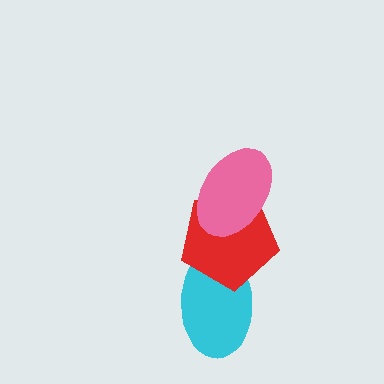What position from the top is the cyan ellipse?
The cyan ellipse is 3rd from the top.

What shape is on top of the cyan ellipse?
The red pentagon is on top of the cyan ellipse.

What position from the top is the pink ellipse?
The pink ellipse is 1st from the top.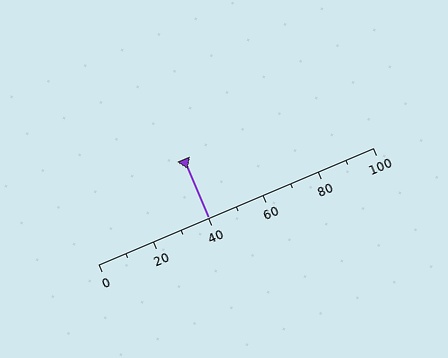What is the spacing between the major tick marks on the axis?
The major ticks are spaced 20 apart.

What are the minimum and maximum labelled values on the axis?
The axis runs from 0 to 100.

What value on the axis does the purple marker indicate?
The marker indicates approximately 40.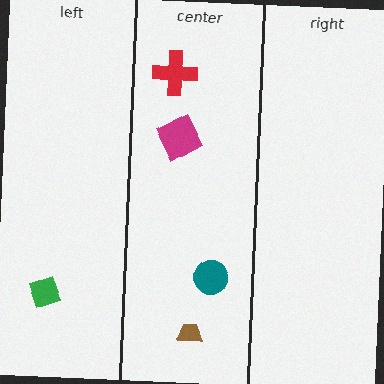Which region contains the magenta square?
The center region.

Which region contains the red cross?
The center region.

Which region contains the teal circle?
The center region.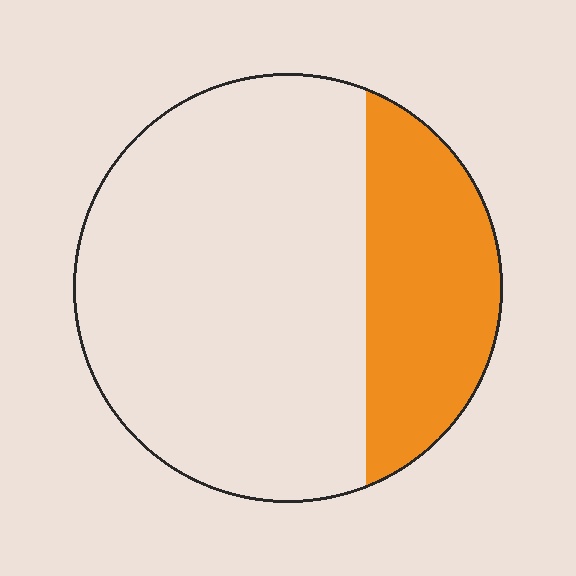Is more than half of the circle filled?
No.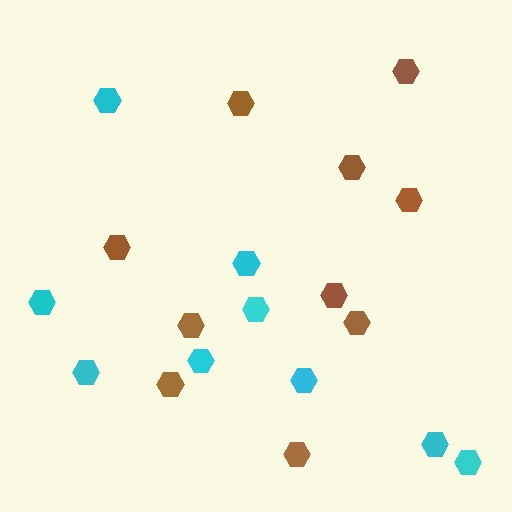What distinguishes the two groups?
There are 2 groups: one group of cyan hexagons (9) and one group of brown hexagons (10).